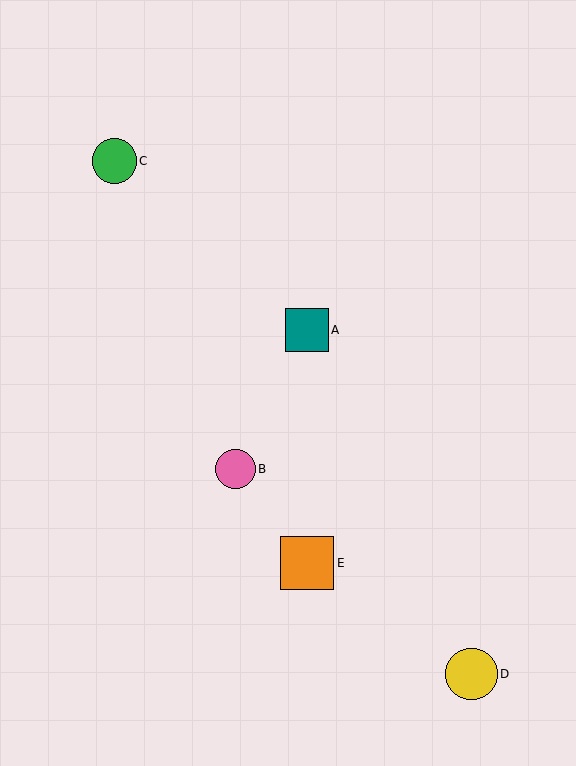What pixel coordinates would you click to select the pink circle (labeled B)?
Click at (236, 469) to select the pink circle B.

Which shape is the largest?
The orange square (labeled E) is the largest.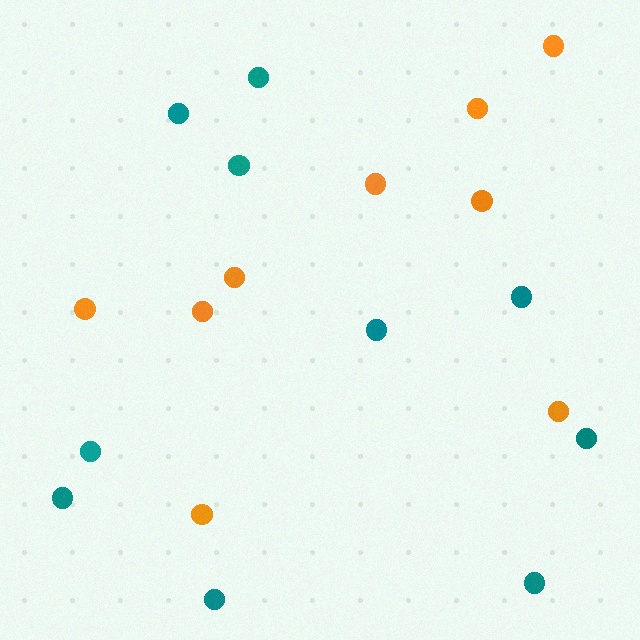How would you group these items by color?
There are 2 groups: one group of orange circles (9) and one group of teal circles (10).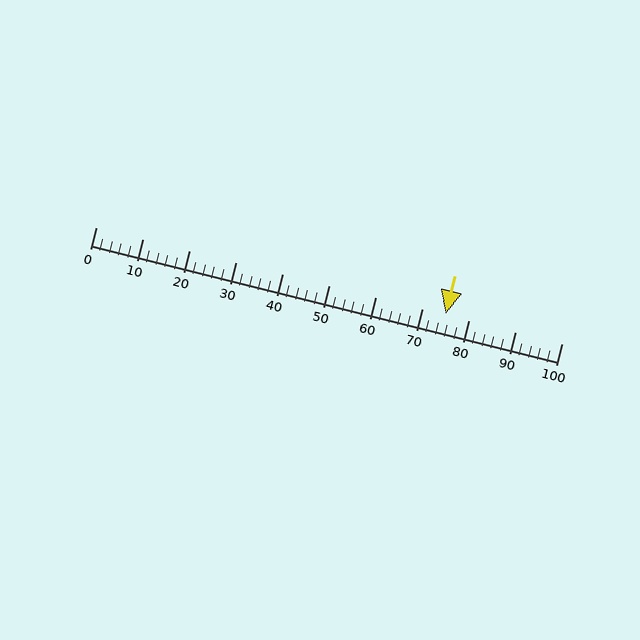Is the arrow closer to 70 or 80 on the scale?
The arrow is closer to 80.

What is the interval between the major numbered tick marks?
The major tick marks are spaced 10 units apart.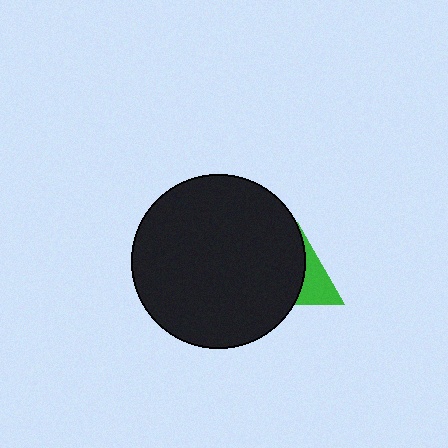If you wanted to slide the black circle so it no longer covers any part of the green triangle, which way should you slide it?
Slide it left — that is the most direct way to separate the two shapes.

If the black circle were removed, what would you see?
You would see the complete green triangle.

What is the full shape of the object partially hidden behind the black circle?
The partially hidden object is a green triangle.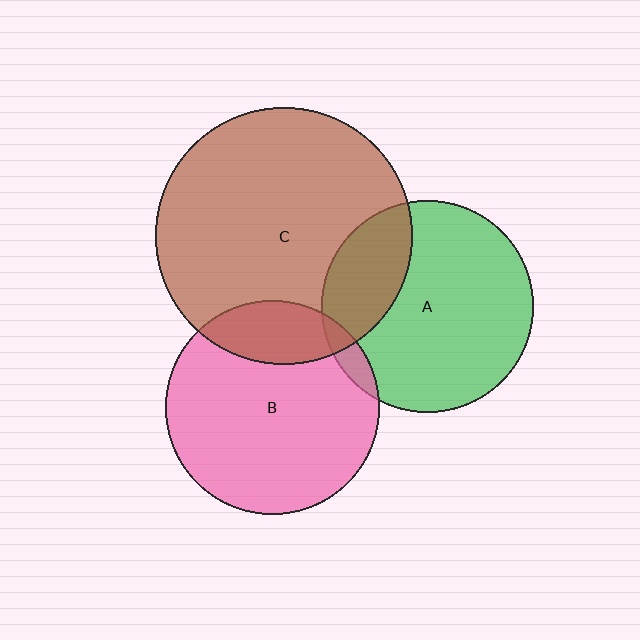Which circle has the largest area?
Circle C (brown).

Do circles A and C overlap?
Yes.